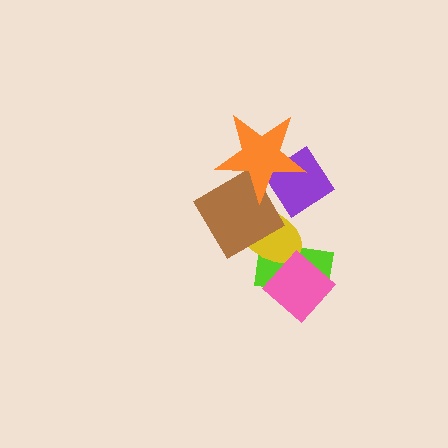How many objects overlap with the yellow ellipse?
3 objects overlap with the yellow ellipse.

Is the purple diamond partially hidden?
Yes, it is partially covered by another shape.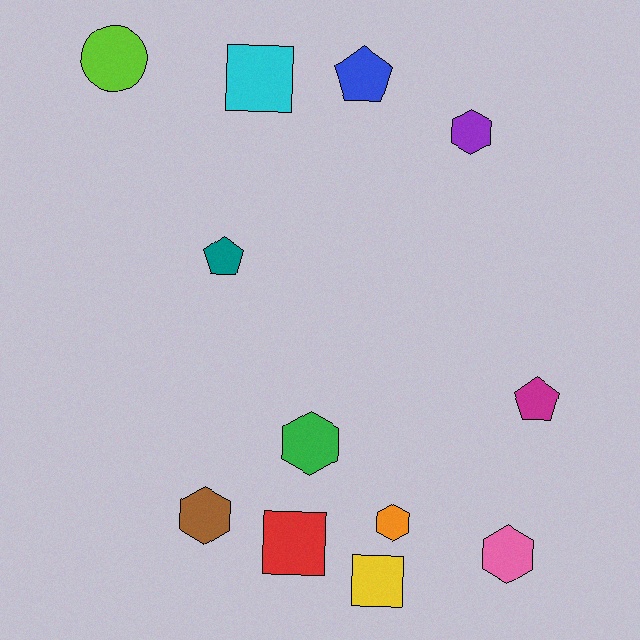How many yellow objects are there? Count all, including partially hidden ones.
There is 1 yellow object.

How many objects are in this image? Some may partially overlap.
There are 12 objects.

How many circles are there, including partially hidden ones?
There is 1 circle.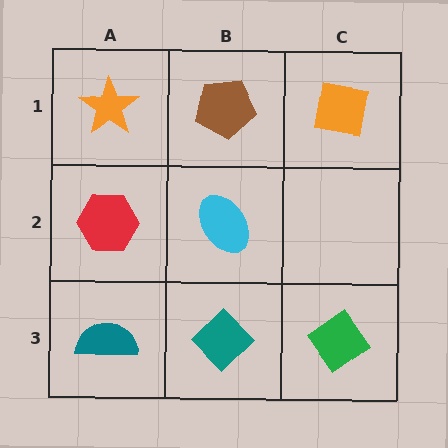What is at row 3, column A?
A teal semicircle.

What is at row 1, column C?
An orange square.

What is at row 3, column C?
A green diamond.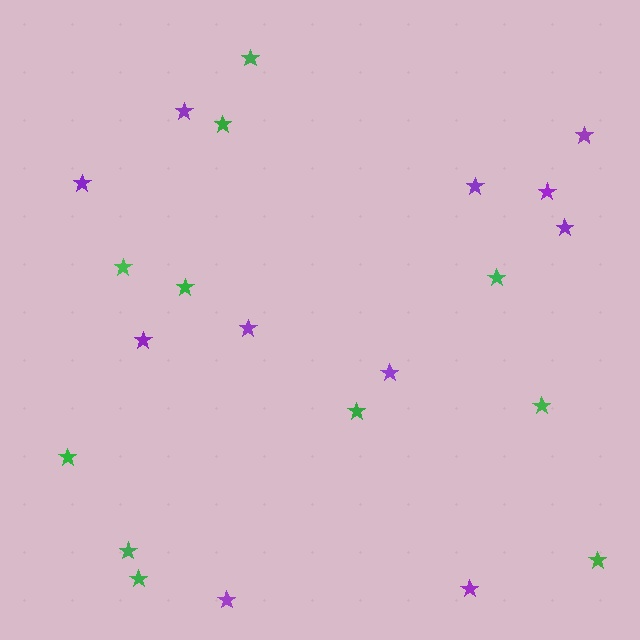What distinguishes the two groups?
There are 2 groups: one group of purple stars (11) and one group of green stars (11).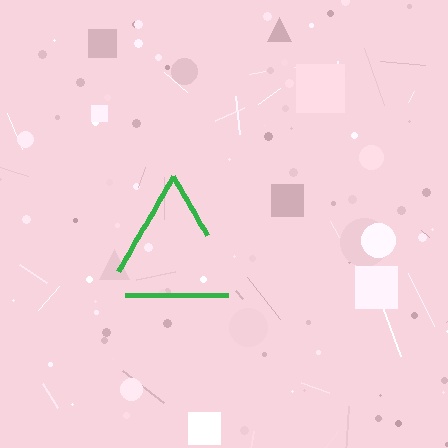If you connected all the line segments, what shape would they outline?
They would outline a triangle.